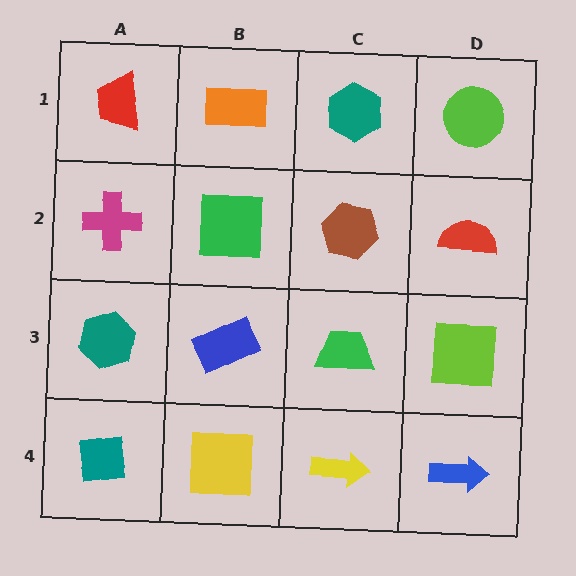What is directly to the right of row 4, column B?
A yellow arrow.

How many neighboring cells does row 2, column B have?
4.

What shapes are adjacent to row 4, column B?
A blue rectangle (row 3, column B), a teal square (row 4, column A), a yellow arrow (row 4, column C).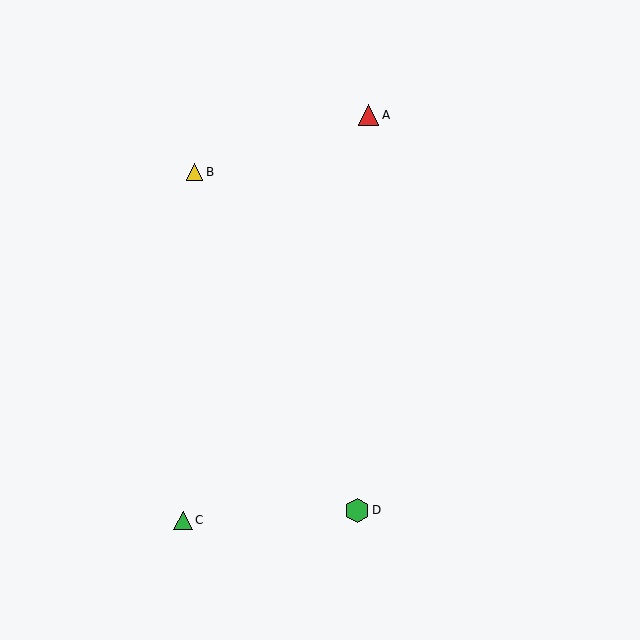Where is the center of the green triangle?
The center of the green triangle is at (183, 520).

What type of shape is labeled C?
Shape C is a green triangle.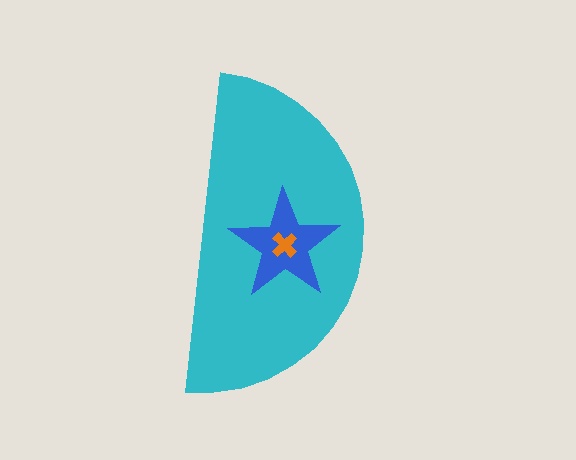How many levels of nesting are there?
3.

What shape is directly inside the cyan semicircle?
The blue star.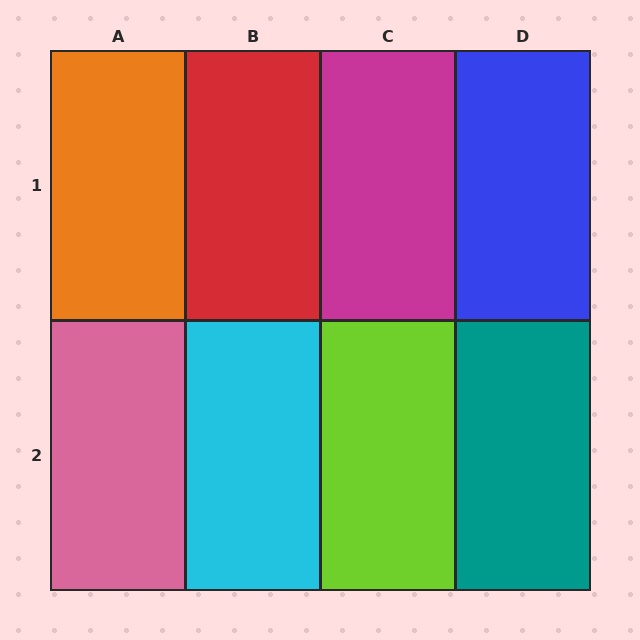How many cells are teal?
1 cell is teal.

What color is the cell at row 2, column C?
Lime.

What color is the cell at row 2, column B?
Cyan.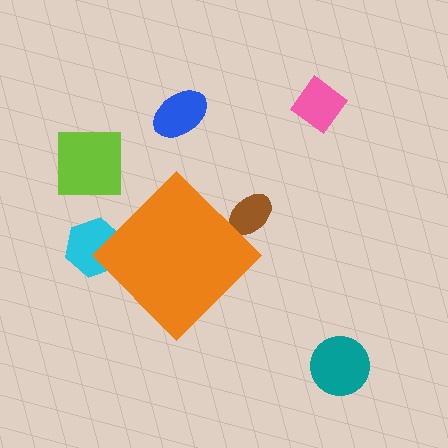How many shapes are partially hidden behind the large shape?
2 shapes are partially hidden.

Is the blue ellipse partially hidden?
No, the blue ellipse is fully visible.